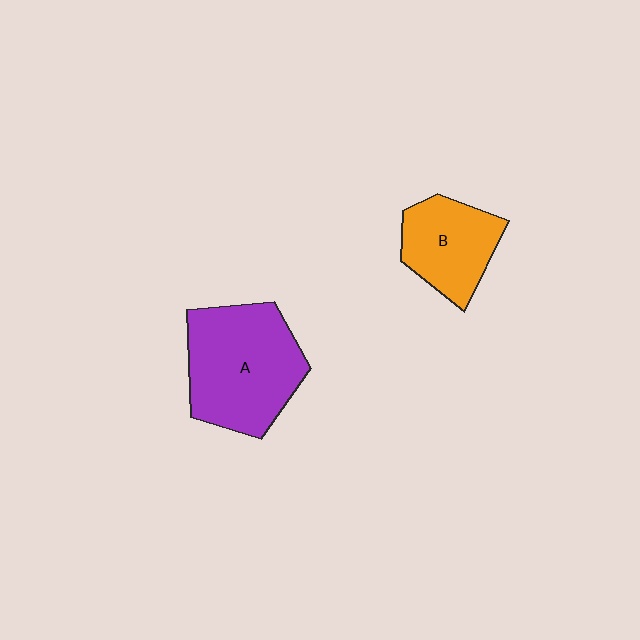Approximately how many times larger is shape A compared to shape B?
Approximately 1.6 times.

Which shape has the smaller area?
Shape B (orange).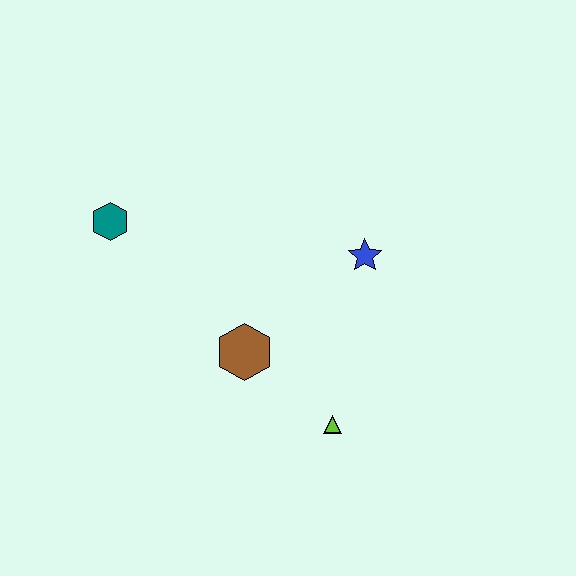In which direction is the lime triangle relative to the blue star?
The lime triangle is below the blue star.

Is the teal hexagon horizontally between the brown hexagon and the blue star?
No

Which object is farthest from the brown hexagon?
The teal hexagon is farthest from the brown hexagon.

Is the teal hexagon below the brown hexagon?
No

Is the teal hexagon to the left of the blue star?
Yes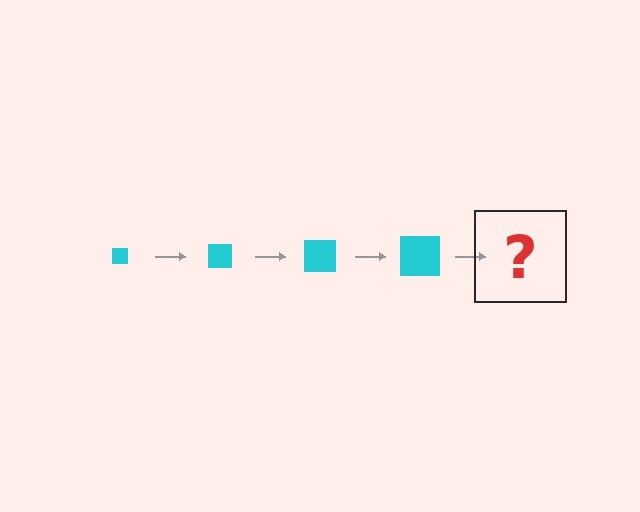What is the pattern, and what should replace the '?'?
The pattern is that the square gets progressively larger each step. The '?' should be a cyan square, larger than the previous one.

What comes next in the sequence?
The next element should be a cyan square, larger than the previous one.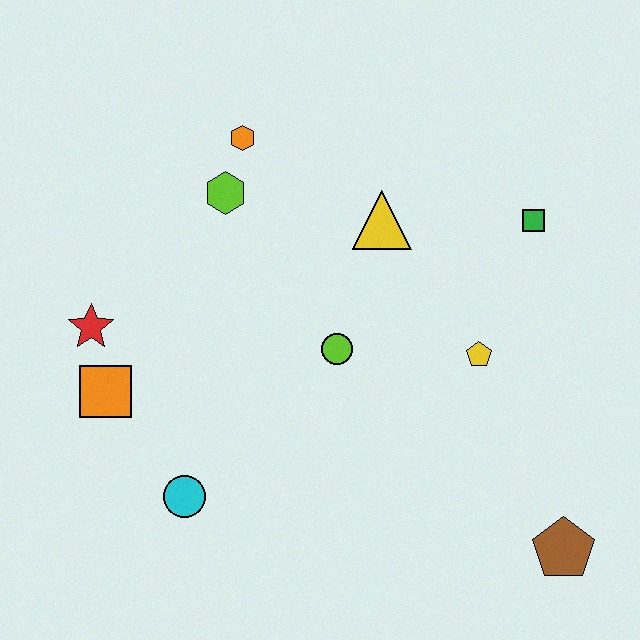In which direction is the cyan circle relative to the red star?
The cyan circle is below the red star.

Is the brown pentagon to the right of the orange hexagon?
Yes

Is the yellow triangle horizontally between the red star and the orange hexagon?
No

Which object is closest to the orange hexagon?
The lime hexagon is closest to the orange hexagon.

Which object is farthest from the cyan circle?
The green square is farthest from the cyan circle.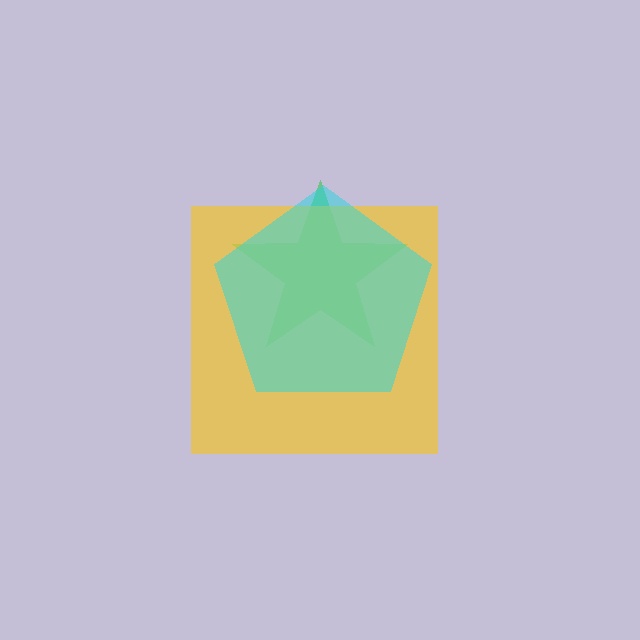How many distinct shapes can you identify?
There are 3 distinct shapes: a green star, a yellow square, a cyan pentagon.